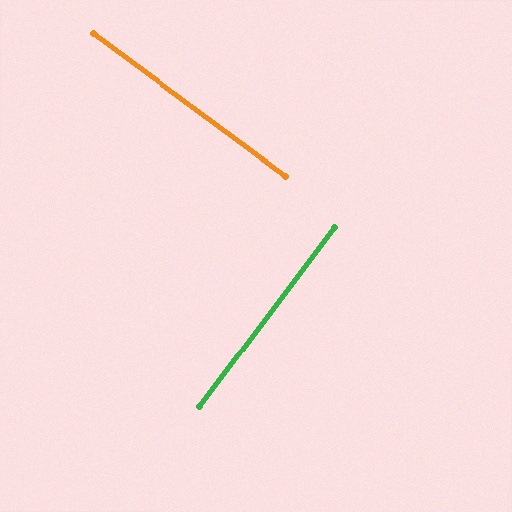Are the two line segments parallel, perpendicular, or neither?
Perpendicular — they meet at approximately 90°.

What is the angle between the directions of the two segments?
Approximately 90 degrees.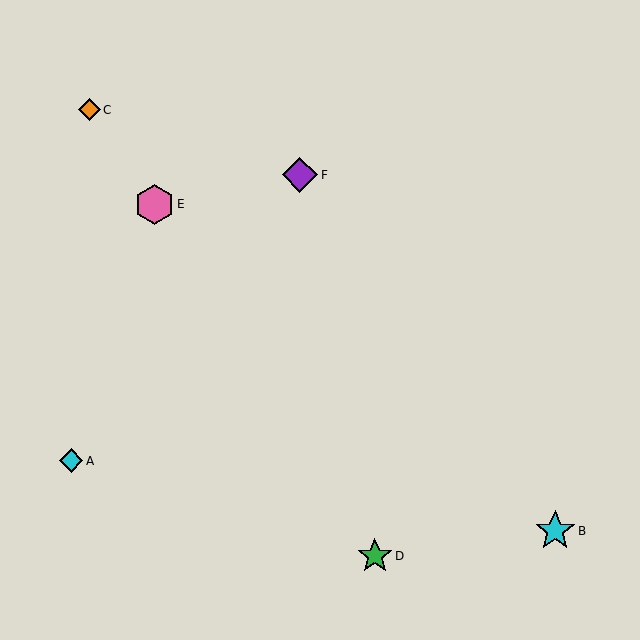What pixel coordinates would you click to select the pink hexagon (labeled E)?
Click at (154, 204) to select the pink hexagon E.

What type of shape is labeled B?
Shape B is a cyan star.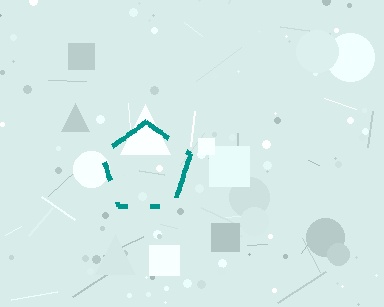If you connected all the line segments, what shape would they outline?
They would outline a pentagon.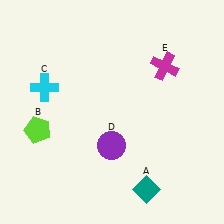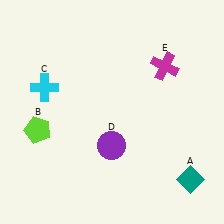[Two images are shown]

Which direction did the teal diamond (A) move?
The teal diamond (A) moved right.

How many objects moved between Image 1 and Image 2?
1 object moved between the two images.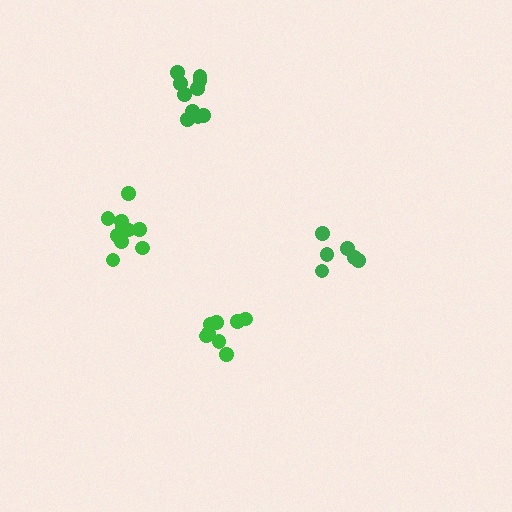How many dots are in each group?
Group 1: 8 dots, Group 2: 6 dots, Group 3: 10 dots, Group 4: 11 dots (35 total).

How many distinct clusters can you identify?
There are 4 distinct clusters.